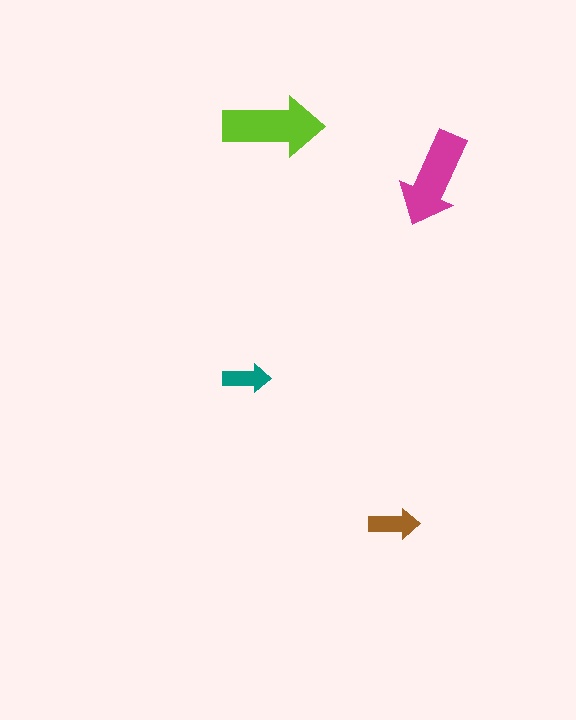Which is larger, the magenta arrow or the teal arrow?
The magenta one.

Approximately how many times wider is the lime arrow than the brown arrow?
About 2 times wider.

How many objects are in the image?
There are 4 objects in the image.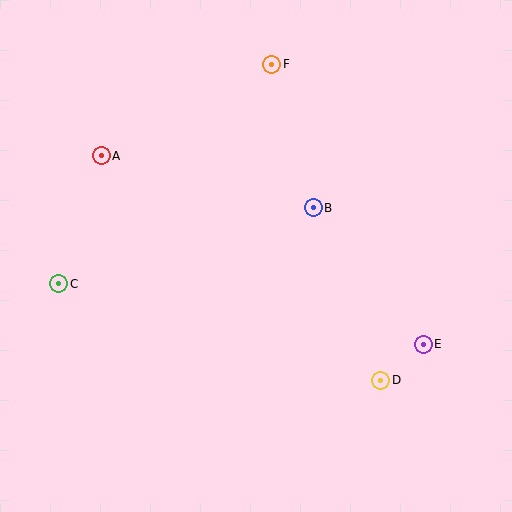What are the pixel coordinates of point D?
Point D is at (381, 380).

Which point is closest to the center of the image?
Point B at (313, 208) is closest to the center.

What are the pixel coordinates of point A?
Point A is at (101, 156).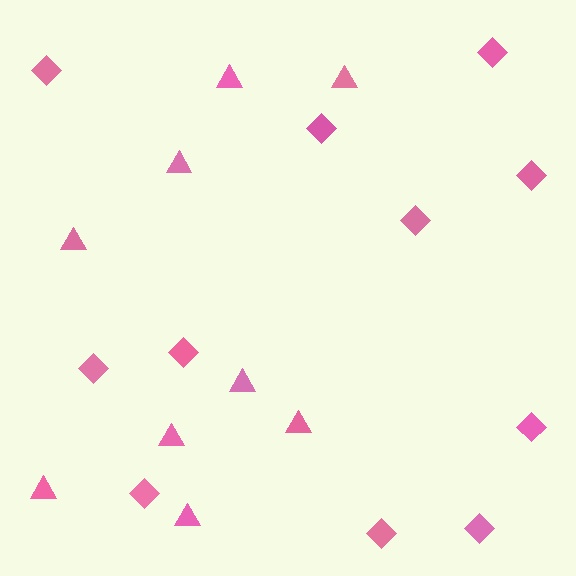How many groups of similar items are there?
There are 2 groups: one group of triangles (9) and one group of diamonds (11).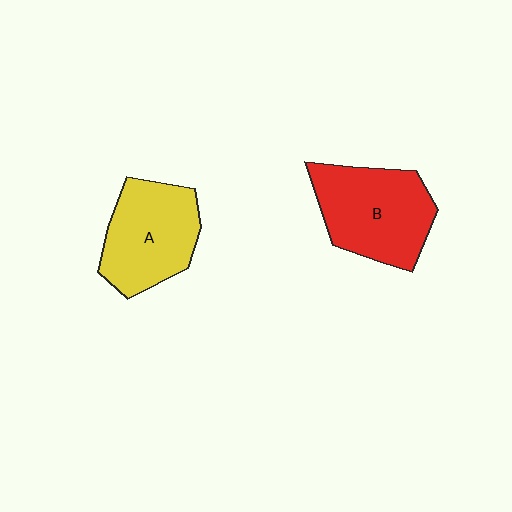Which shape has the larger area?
Shape B (red).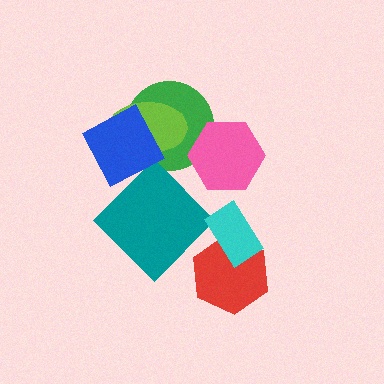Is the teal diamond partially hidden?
No, no other shape covers it.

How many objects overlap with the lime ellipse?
2 objects overlap with the lime ellipse.